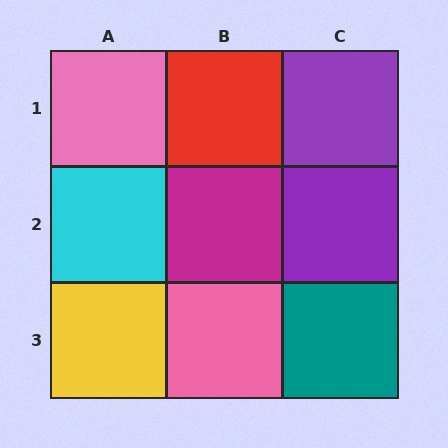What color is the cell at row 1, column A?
Pink.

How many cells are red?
1 cell is red.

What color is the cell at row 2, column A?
Cyan.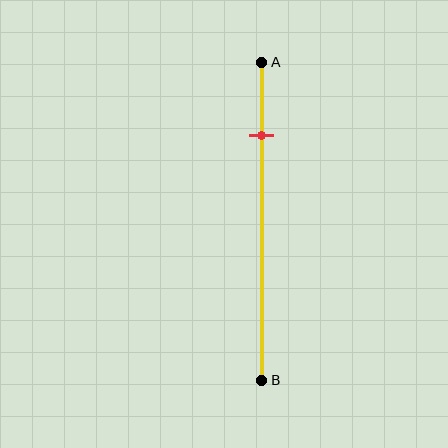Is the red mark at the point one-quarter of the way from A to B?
Yes, the mark is approximately at the one-quarter point.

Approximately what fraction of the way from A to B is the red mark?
The red mark is approximately 25% of the way from A to B.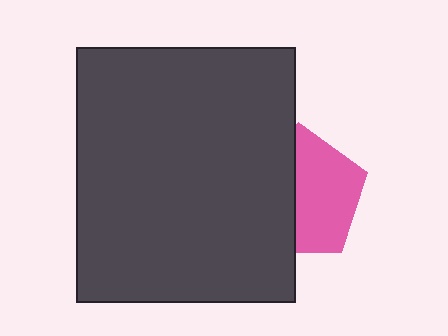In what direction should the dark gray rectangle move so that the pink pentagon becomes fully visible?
The dark gray rectangle should move left. That is the shortest direction to clear the overlap and leave the pink pentagon fully visible.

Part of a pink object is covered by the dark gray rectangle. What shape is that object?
It is a pentagon.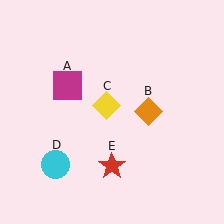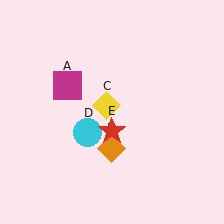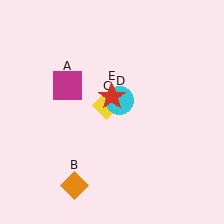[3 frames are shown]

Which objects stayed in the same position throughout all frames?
Magenta square (object A) and yellow diamond (object C) remained stationary.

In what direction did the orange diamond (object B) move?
The orange diamond (object B) moved down and to the left.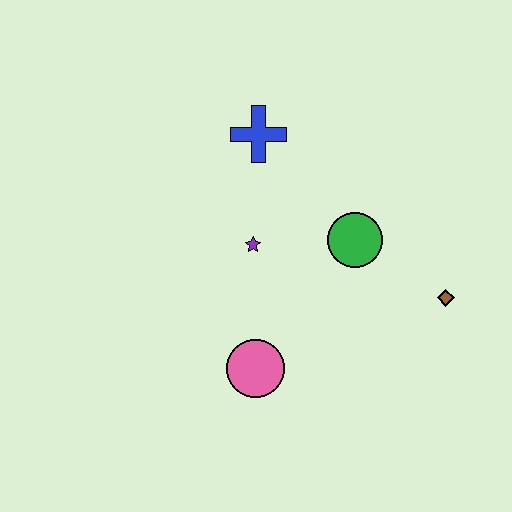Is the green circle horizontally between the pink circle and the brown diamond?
Yes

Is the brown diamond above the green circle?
No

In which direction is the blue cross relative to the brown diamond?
The blue cross is to the left of the brown diamond.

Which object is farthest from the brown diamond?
The blue cross is farthest from the brown diamond.